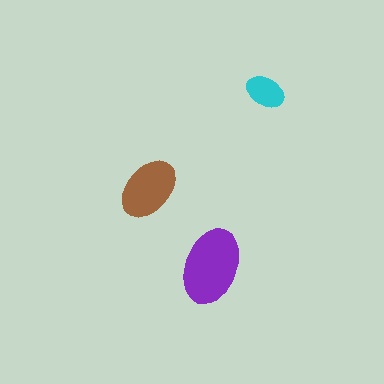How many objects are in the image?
There are 3 objects in the image.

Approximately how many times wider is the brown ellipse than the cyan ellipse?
About 1.5 times wider.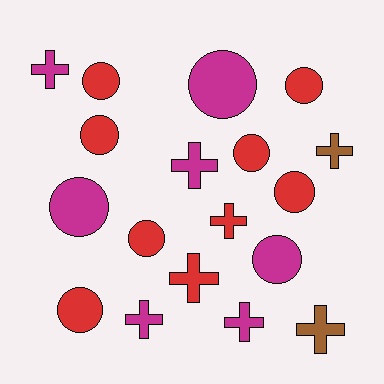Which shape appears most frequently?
Circle, with 10 objects.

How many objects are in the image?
There are 18 objects.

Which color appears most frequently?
Red, with 9 objects.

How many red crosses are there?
There are 2 red crosses.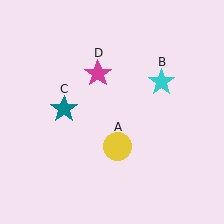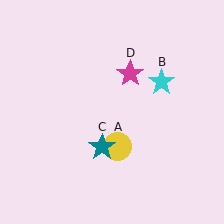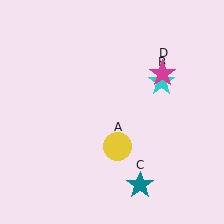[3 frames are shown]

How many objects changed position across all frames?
2 objects changed position: teal star (object C), magenta star (object D).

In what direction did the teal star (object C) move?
The teal star (object C) moved down and to the right.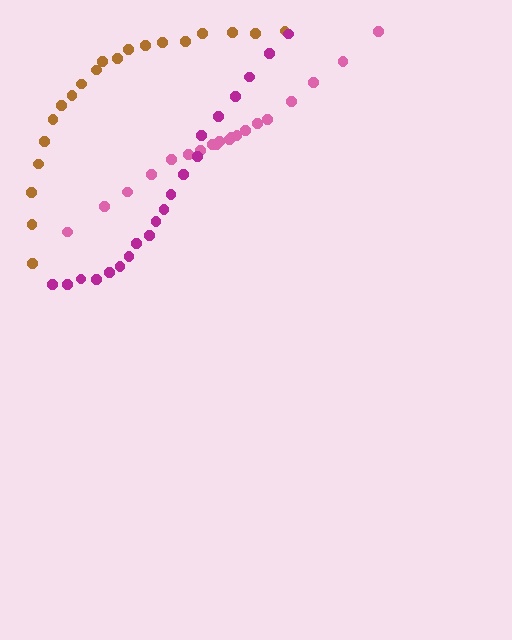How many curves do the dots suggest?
There are 3 distinct paths.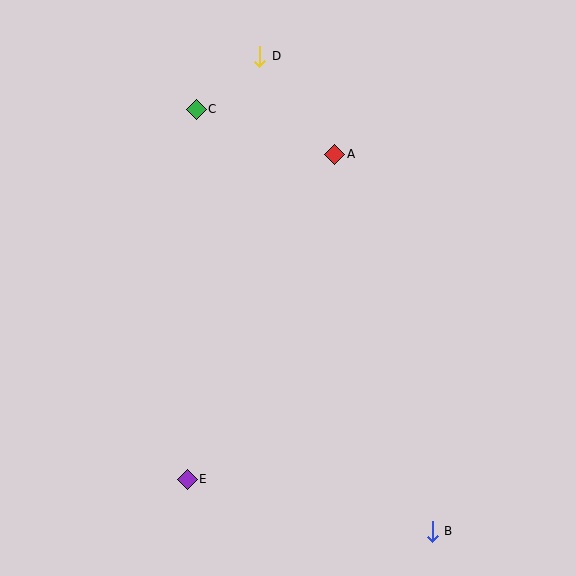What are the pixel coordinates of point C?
Point C is at (196, 109).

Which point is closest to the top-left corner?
Point C is closest to the top-left corner.